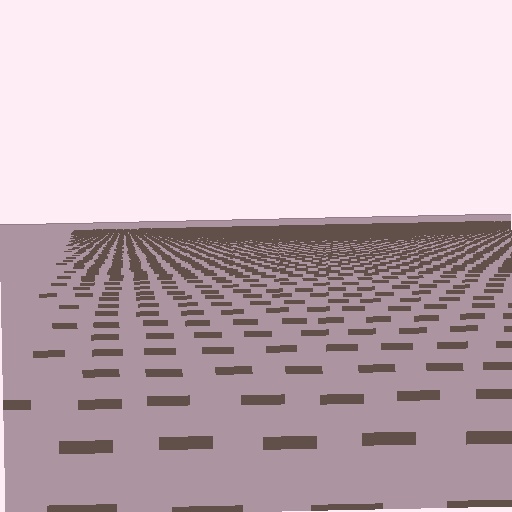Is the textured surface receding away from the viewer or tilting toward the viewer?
The surface is receding away from the viewer. Texture elements get smaller and denser toward the top.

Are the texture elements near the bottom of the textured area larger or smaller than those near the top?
Larger. Near the bottom, elements are closer to the viewer and appear at a bigger on-screen size.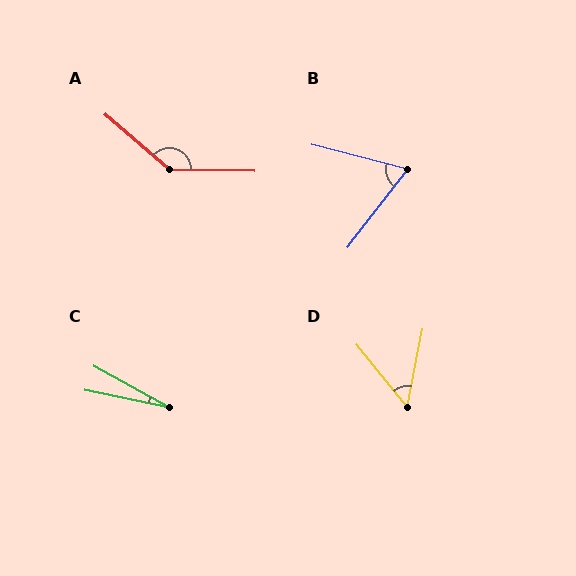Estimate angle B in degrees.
Approximately 67 degrees.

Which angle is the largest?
A, at approximately 140 degrees.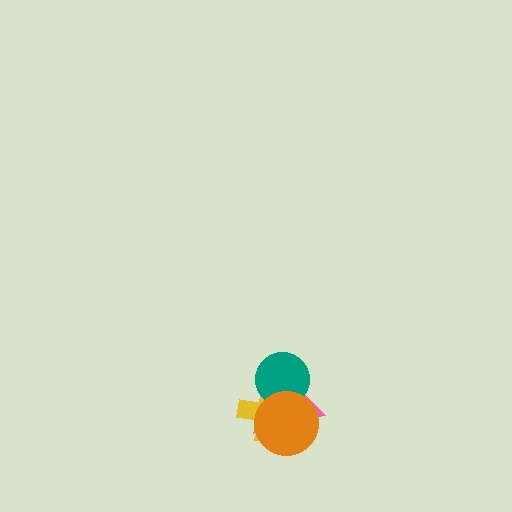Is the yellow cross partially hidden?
Yes, it is partially covered by another shape.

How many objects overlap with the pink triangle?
3 objects overlap with the pink triangle.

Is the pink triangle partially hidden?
Yes, it is partially covered by another shape.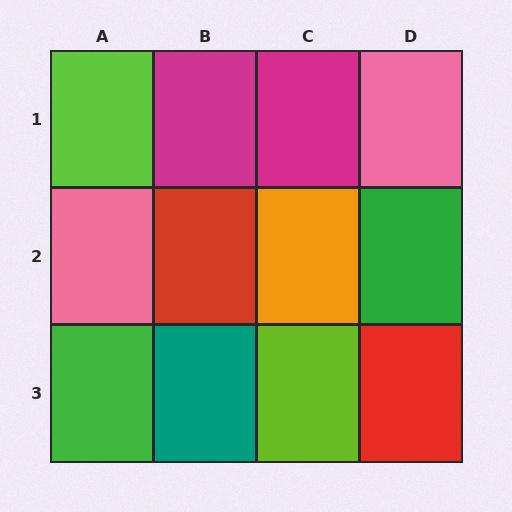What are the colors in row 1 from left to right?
Lime, magenta, magenta, pink.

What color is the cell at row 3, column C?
Lime.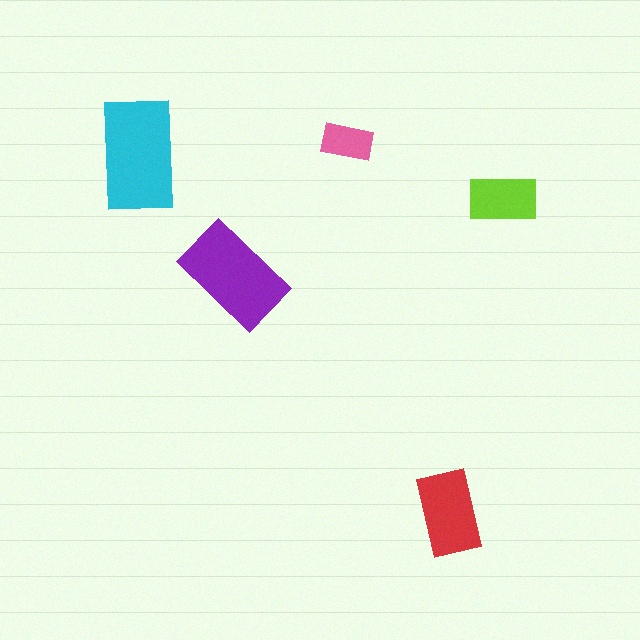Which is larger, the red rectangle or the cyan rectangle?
The cyan one.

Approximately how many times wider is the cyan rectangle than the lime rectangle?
About 1.5 times wider.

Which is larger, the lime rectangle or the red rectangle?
The red one.